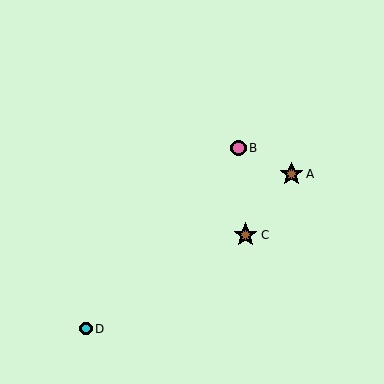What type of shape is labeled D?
Shape D is a cyan circle.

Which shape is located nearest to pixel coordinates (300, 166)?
The brown star (labeled A) at (292, 174) is nearest to that location.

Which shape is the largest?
The brown star (labeled C) is the largest.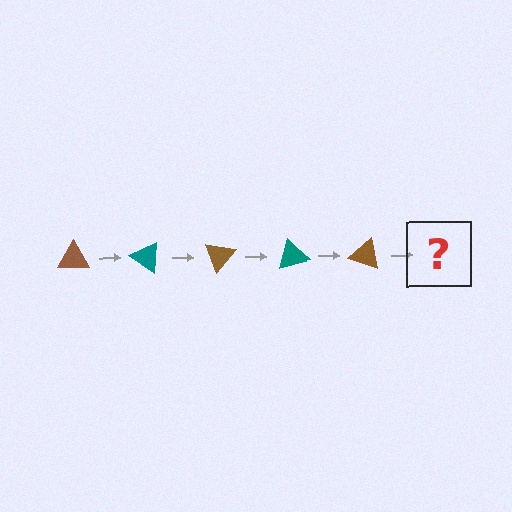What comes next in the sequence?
The next element should be a teal triangle, rotated 175 degrees from the start.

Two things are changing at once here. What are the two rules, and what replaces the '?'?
The two rules are that it rotates 35 degrees each step and the color cycles through brown and teal. The '?' should be a teal triangle, rotated 175 degrees from the start.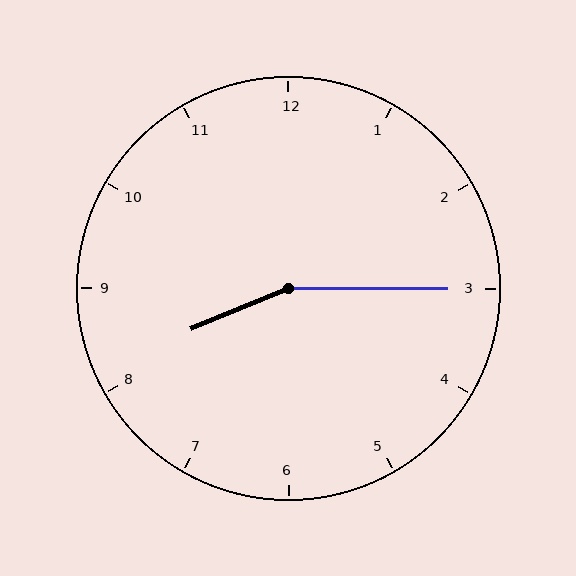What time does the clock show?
8:15.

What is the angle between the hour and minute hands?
Approximately 158 degrees.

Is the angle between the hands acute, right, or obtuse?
It is obtuse.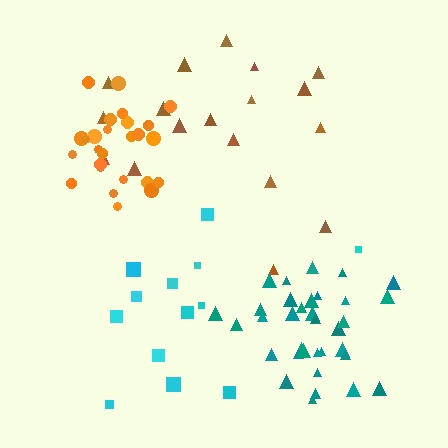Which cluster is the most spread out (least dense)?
Brown.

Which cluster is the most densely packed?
Orange.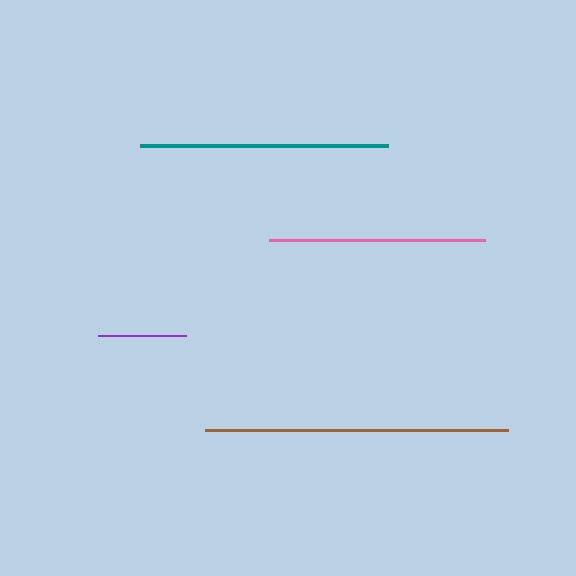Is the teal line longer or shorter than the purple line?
The teal line is longer than the purple line.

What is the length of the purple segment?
The purple segment is approximately 89 pixels long.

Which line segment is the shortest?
The purple line is the shortest at approximately 89 pixels.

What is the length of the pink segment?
The pink segment is approximately 216 pixels long.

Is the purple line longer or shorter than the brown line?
The brown line is longer than the purple line.